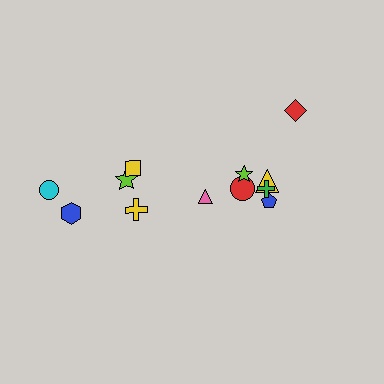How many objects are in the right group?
There are 7 objects.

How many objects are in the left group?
There are 5 objects.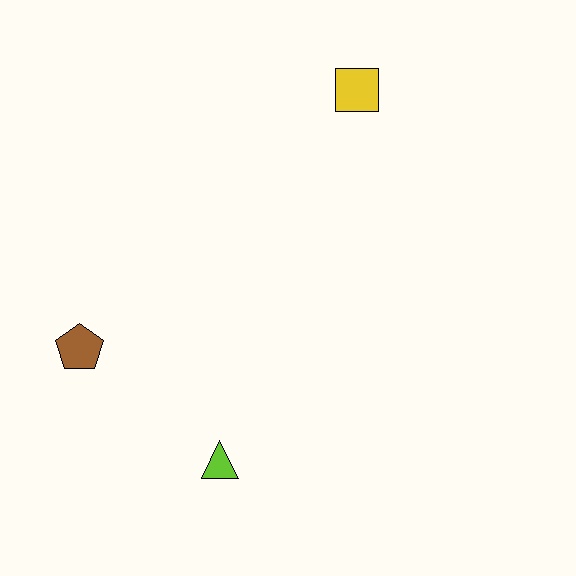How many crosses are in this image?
There are no crosses.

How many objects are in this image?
There are 3 objects.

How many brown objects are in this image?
There is 1 brown object.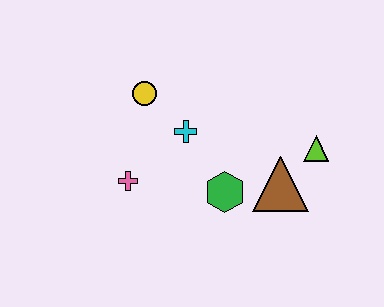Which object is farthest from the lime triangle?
The pink cross is farthest from the lime triangle.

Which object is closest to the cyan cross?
The yellow circle is closest to the cyan cross.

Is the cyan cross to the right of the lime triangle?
No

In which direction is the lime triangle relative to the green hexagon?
The lime triangle is to the right of the green hexagon.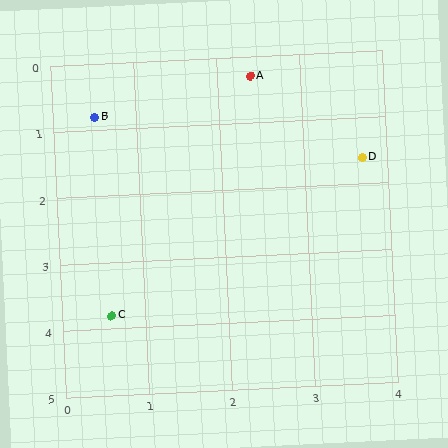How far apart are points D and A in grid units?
Points D and A are about 1.8 grid units apart.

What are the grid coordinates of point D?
Point D is at approximately (3.7, 1.6).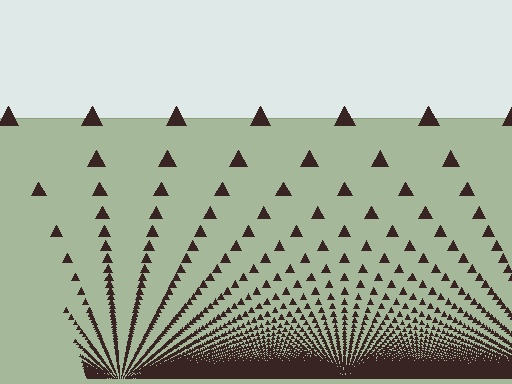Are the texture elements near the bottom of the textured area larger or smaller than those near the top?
Smaller. The gradient is inverted — elements near the bottom are smaller and denser.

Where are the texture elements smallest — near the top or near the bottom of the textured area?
Near the bottom.